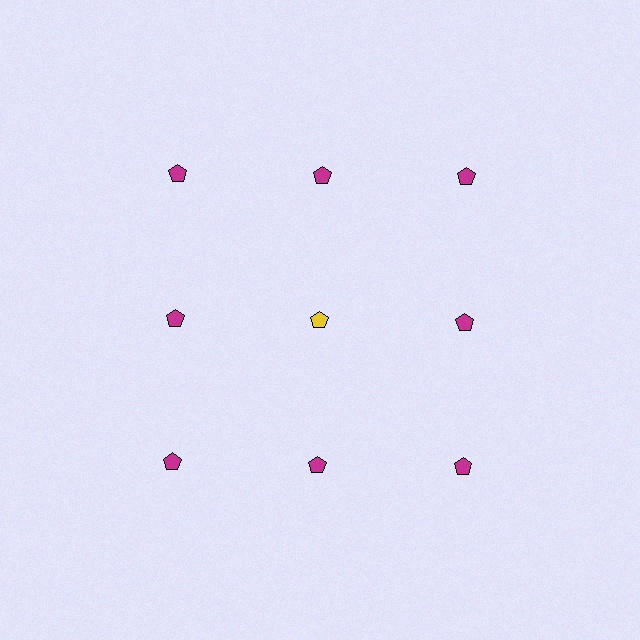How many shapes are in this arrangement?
There are 9 shapes arranged in a grid pattern.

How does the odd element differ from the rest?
It has a different color: yellow instead of magenta.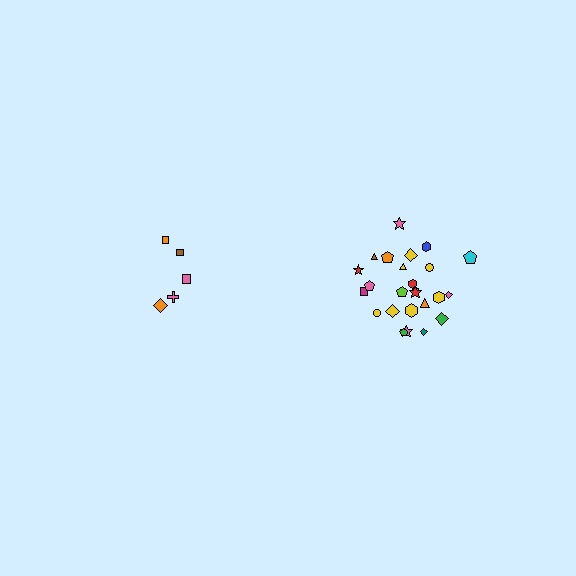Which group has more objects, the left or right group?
The right group.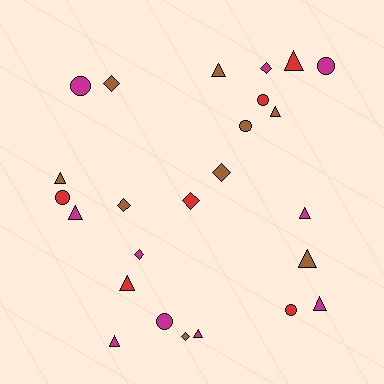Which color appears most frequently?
Magenta, with 10 objects.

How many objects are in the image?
There are 25 objects.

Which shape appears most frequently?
Triangle, with 11 objects.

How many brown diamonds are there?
There are 4 brown diamonds.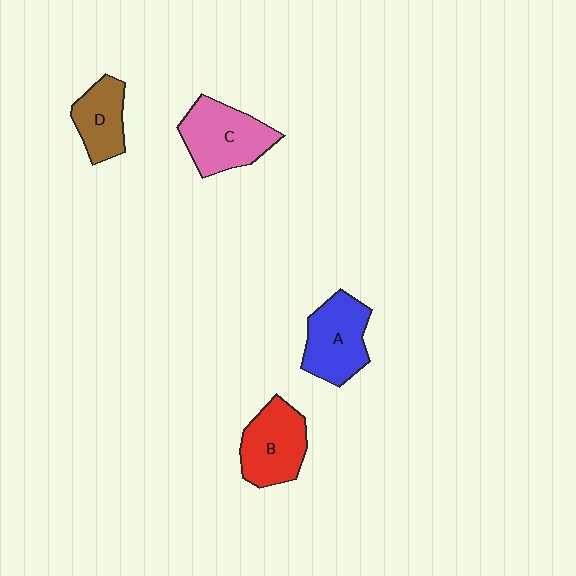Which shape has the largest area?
Shape C (pink).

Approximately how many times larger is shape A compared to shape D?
Approximately 1.4 times.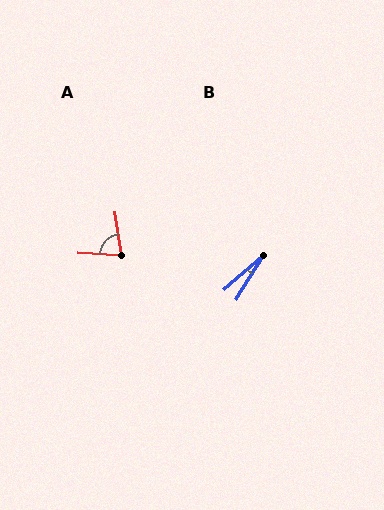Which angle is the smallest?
B, at approximately 17 degrees.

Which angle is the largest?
A, at approximately 78 degrees.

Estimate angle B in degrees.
Approximately 17 degrees.